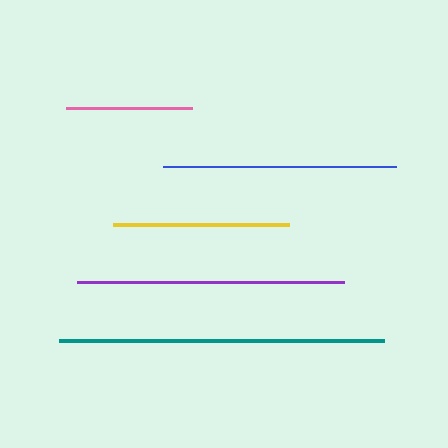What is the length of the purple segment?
The purple segment is approximately 267 pixels long.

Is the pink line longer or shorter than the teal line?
The teal line is longer than the pink line.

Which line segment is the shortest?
The pink line is the shortest at approximately 126 pixels.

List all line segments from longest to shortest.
From longest to shortest: teal, purple, blue, yellow, pink.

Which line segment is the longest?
The teal line is the longest at approximately 325 pixels.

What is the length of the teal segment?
The teal segment is approximately 325 pixels long.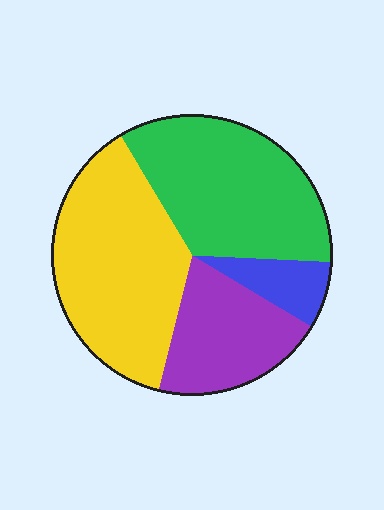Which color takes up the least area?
Blue, at roughly 10%.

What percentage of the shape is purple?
Purple takes up about one fifth (1/5) of the shape.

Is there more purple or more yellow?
Yellow.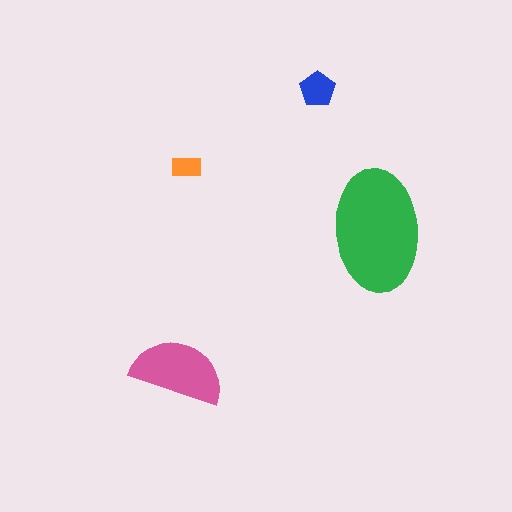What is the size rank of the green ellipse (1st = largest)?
1st.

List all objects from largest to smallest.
The green ellipse, the pink semicircle, the blue pentagon, the orange rectangle.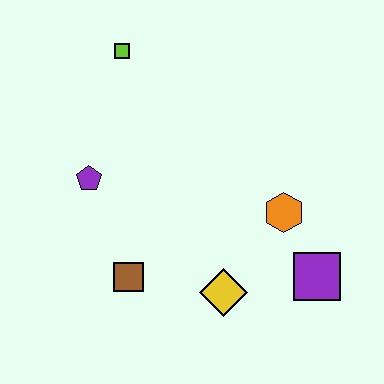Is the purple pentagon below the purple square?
No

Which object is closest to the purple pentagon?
The brown square is closest to the purple pentagon.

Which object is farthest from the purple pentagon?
The purple square is farthest from the purple pentagon.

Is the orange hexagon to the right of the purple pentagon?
Yes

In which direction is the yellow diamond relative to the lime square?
The yellow diamond is below the lime square.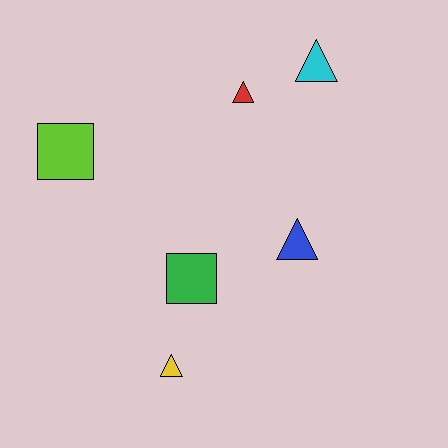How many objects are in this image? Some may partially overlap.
There are 6 objects.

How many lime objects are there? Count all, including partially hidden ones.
There is 1 lime object.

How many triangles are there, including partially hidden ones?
There are 4 triangles.